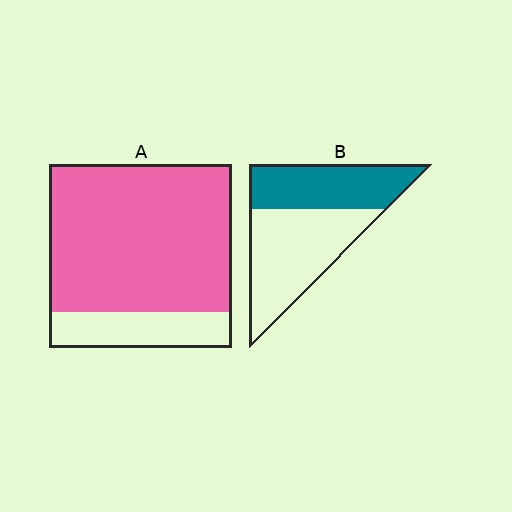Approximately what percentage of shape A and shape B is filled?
A is approximately 80% and B is approximately 45%.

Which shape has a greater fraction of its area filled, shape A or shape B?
Shape A.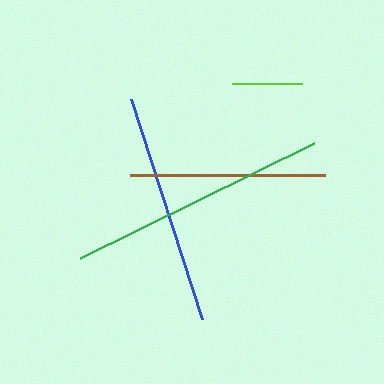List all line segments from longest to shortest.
From longest to shortest: green, blue, brown, lime.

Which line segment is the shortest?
The lime line is the shortest at approximately 71 pixels.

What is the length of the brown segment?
The brown segment is approximately 195 pixels long.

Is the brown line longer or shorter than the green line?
The green line is longer than the brown line.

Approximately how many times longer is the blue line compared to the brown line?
The blue line is approximately 1.2 times the length of the brown line.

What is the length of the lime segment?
The lime segment is approximately 71 pixels long.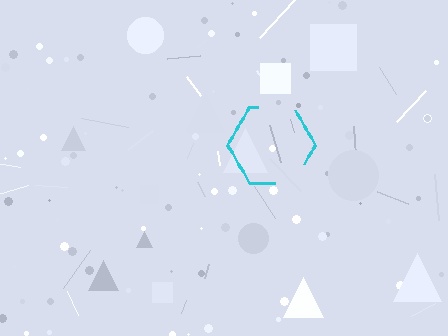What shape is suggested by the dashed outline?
The dashed outline suggests a hexagon.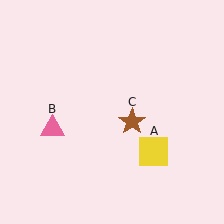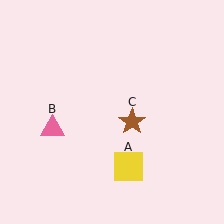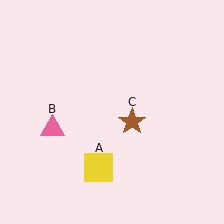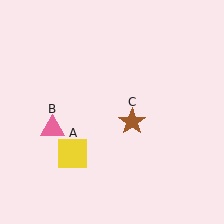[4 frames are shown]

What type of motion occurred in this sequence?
The yellow square (object A) rotated clockwise around the center of the scene.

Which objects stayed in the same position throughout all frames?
Pink triangle (object B) and brown star (object C) remained stationary.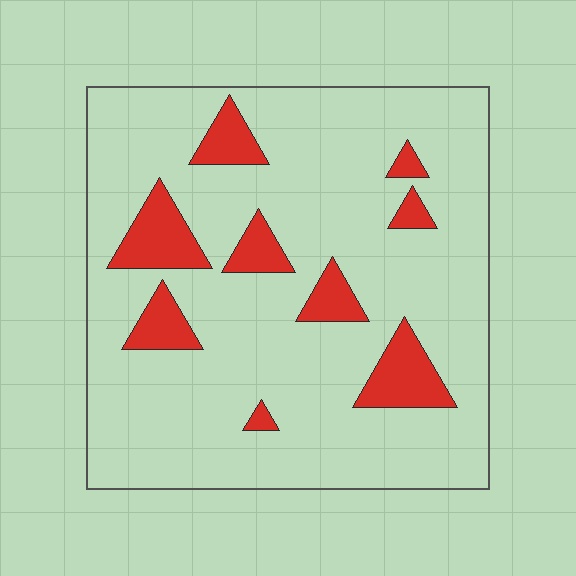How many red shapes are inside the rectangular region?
9.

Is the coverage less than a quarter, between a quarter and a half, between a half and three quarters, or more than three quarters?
Less than a quarter.